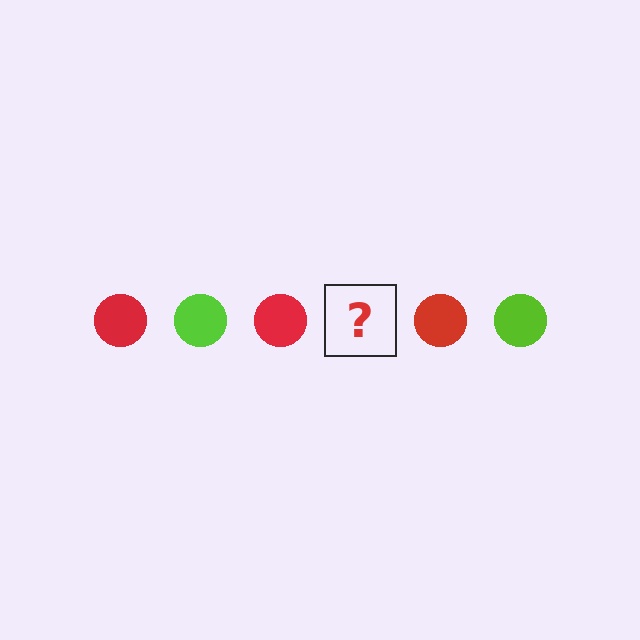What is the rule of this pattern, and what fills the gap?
The rule is that the pattern cycles through red, lime circles. The gap should be filled with a lime circle.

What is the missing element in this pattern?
The missing element is a lime circle.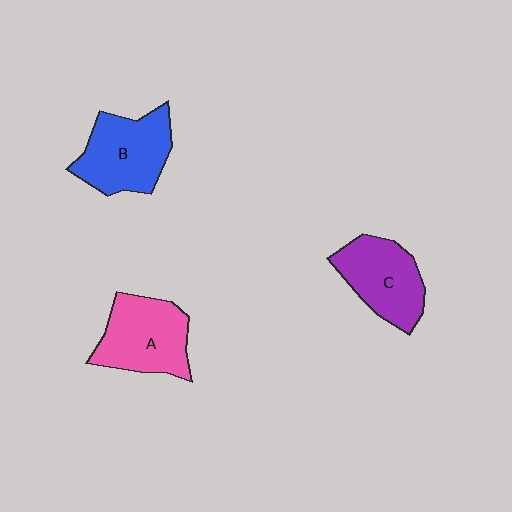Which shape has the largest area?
Shape B (blue).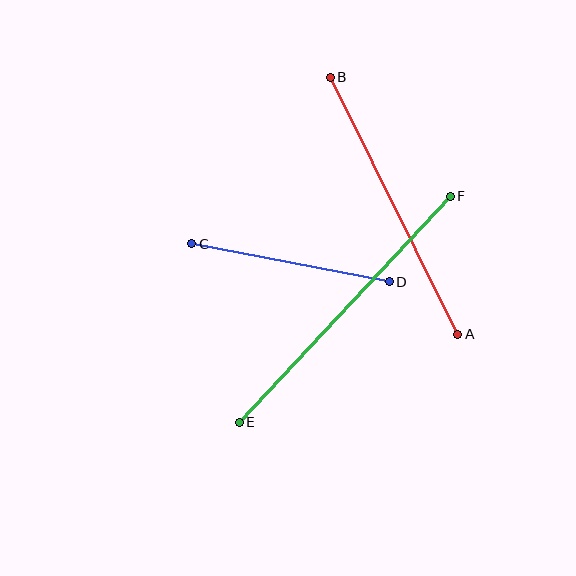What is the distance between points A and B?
The distance is approximately 286 pixels.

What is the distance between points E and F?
The distance is approximately 309 pixels.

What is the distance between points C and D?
The distance is approximately 201 pixels.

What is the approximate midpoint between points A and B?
The midpoint is at approximately (394, 206) pixels.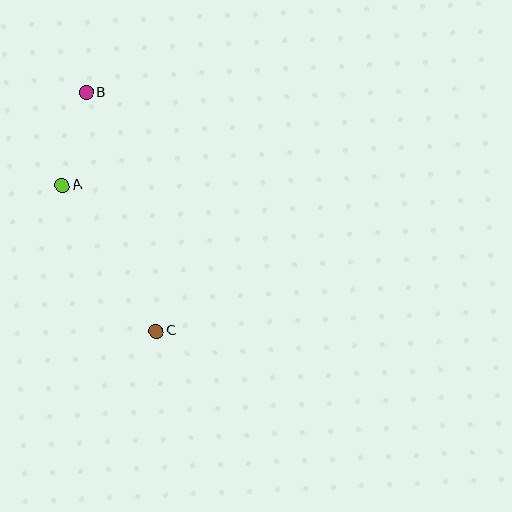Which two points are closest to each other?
Points A and B are closest to each other.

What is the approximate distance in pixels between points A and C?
The distance between A and C is approximately 174 pixels.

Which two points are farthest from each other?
Points B and C are farthest from each other.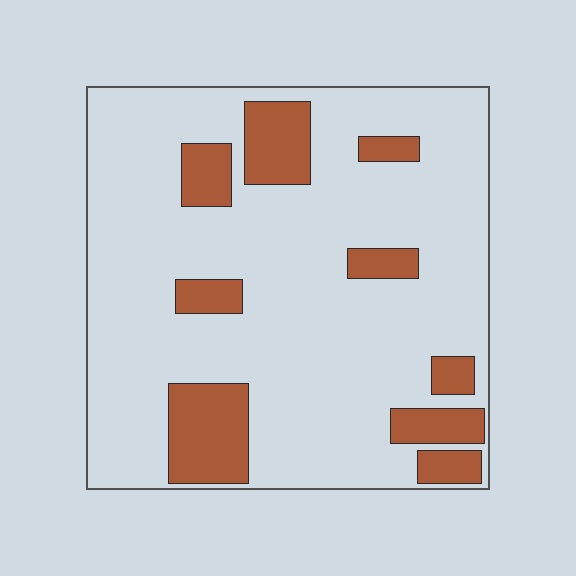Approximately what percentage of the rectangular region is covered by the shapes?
Approximately 20%.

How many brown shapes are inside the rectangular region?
9.